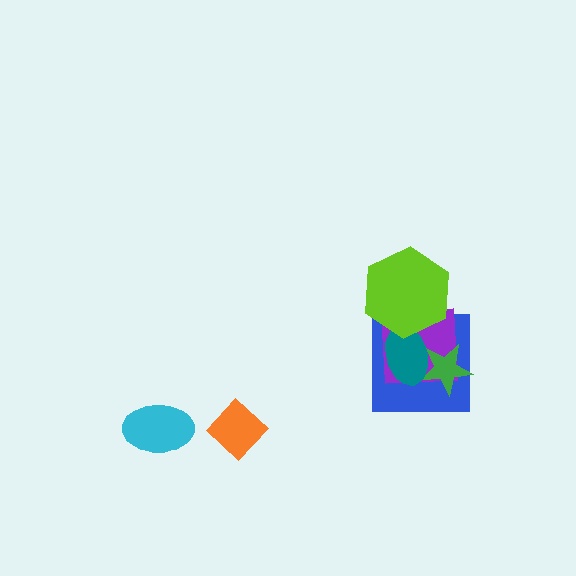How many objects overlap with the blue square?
4 objects overlap with the blue square.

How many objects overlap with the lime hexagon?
3 objects overlap with the lime hexagon.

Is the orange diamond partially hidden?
No, no other shape covers it.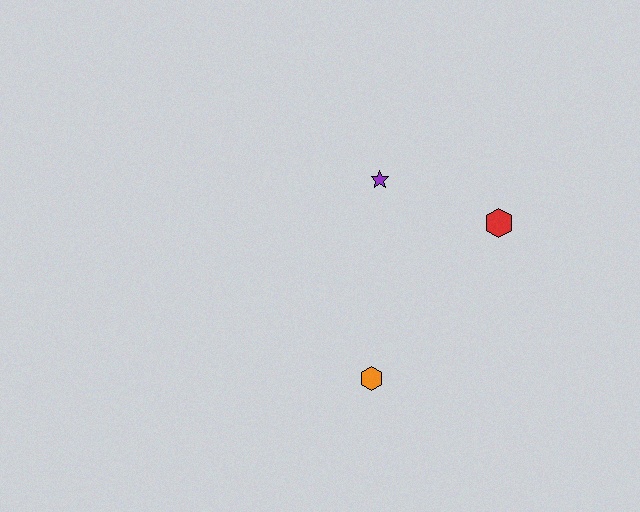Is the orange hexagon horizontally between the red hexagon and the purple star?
No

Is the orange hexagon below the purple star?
Yes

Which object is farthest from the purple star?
The orange hexagon is farthest from the purple star.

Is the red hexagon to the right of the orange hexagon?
Yes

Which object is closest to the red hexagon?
The purple star is closest to the red hexagon.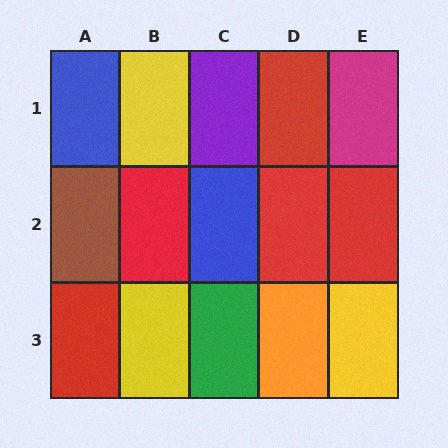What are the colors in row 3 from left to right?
Red, yellow, green, orange, yellow.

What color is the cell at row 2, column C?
Blue.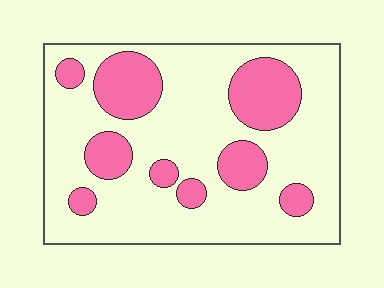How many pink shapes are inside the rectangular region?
9.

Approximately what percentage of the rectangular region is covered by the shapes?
Approximately 25%.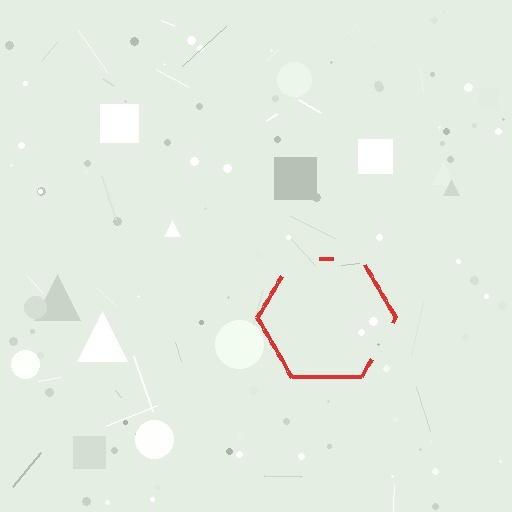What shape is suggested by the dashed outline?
The dashed outline suggests a hexagon.